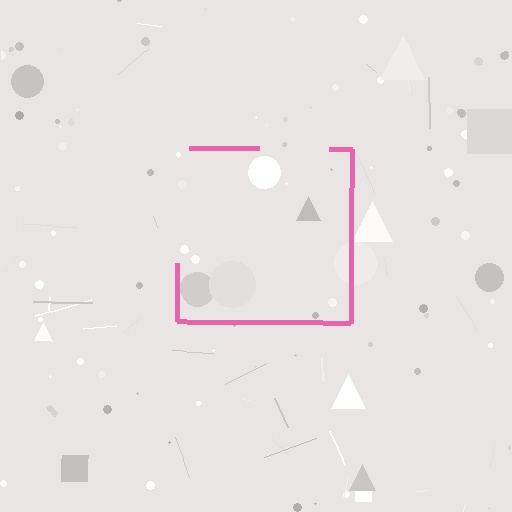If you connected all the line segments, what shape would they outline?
They would outline a square.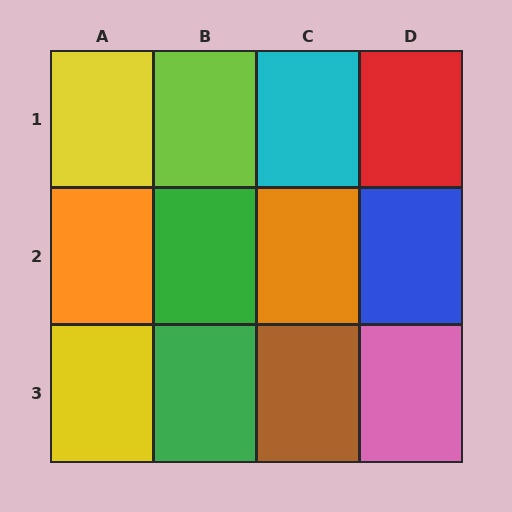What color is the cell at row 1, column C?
Cyan.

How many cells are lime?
1 cell is lime.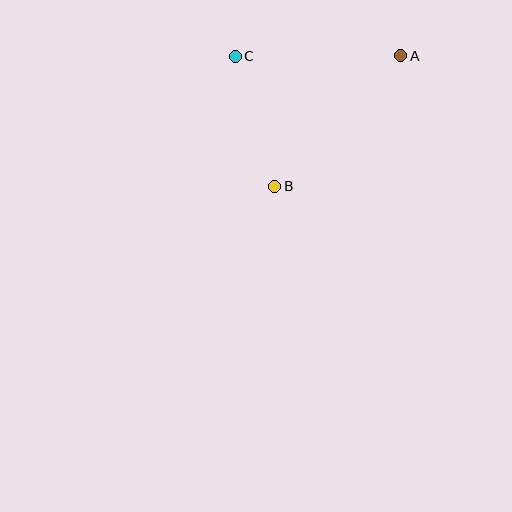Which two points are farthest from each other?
Points A and B are farthest from each other.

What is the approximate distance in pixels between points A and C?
The distance between A and C is approximately 165 pixels.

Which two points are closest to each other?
Points B and C are closest to each other.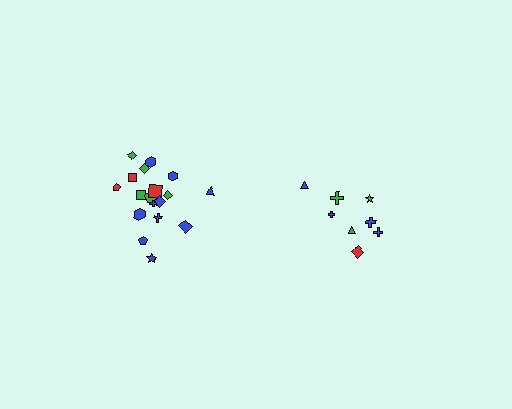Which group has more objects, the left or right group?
The left group.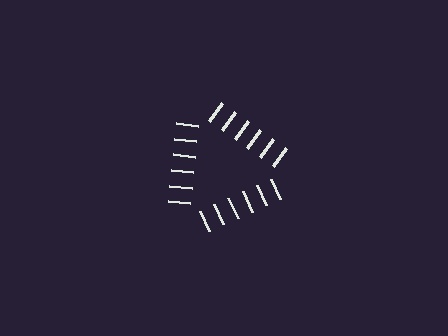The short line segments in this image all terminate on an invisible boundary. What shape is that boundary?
An illusory triangle — the line segments terminate on its edges but no continuous stroke is drawn.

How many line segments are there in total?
18 — 6 along each of the 3 edges.